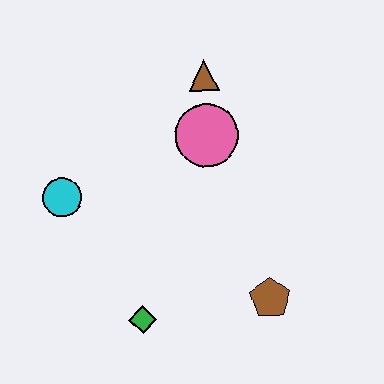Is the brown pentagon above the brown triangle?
No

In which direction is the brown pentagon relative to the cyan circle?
The brown pentagon is to the right of the cyan circle.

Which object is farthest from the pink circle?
The green diamond is farthest from the pink circle.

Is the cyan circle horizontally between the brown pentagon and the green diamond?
No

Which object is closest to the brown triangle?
The pink circle is closest to the brown triangle.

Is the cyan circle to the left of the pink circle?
Yes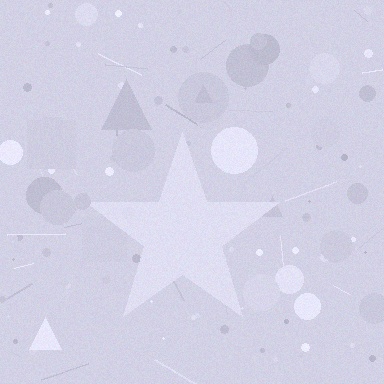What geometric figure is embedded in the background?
A star is embedded in the background.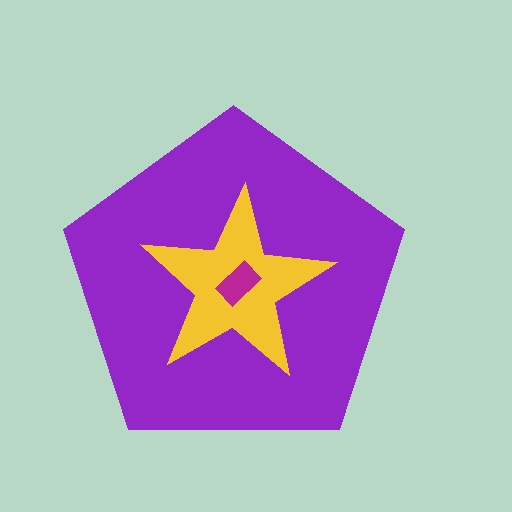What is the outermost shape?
The purple pentagon.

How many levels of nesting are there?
3.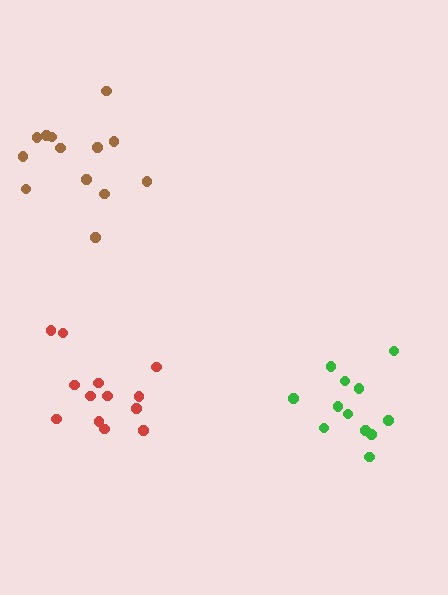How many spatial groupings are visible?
There are 3 spatial groupings.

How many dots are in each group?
Group 1: 13 dots, Group 2: 12 dots, Group 3: 13 dots (38 total).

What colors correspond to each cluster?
The clusters are colored: brown, green, red.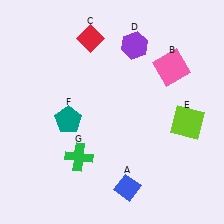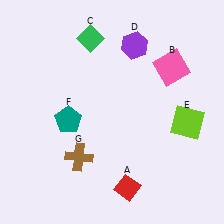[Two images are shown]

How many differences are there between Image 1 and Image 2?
There are 3 differences between the two images.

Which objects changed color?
A changed from blue to red. C changed from red to green. G changed from green to brown.